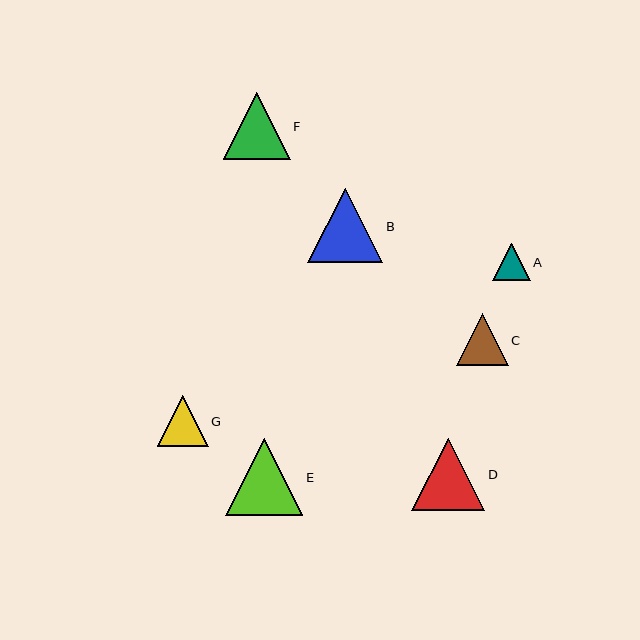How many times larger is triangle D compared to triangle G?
Triangle D is approximately 1.4 times the size of triangle G.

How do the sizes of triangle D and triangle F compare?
Triangle D and triangle F are approximately the same size.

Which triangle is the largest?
Triangle E is the largest with a size of approximately 77 pixels.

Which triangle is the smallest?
Triangle A is the smallest with a size of approximately 38 pixels.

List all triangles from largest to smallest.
From largest to smallest: E, B, D, F, C, G, A.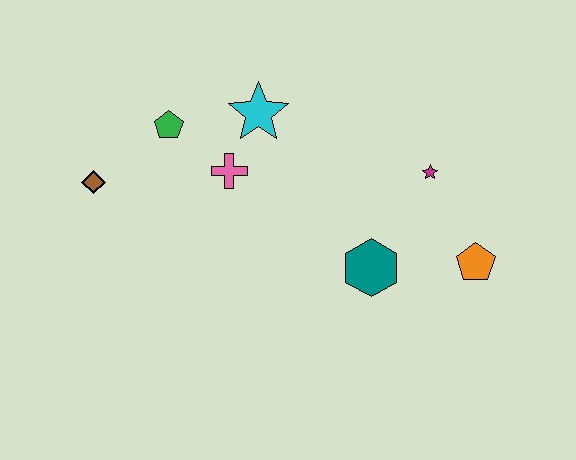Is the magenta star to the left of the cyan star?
No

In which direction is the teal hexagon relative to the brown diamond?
The teal hexagon is to the right of the brown diamond.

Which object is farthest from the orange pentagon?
The brown diamond is farthest from the orange pentagon.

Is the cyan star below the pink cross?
No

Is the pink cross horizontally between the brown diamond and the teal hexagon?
Yes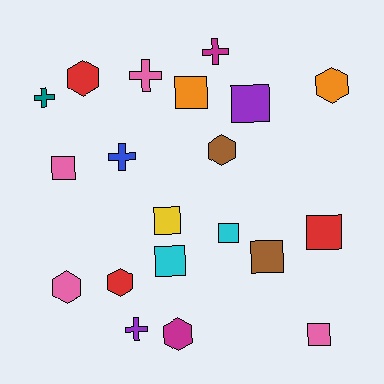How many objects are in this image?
There are 20 objects.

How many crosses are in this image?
There are 5 crosses.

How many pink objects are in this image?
There are 4 pink objects.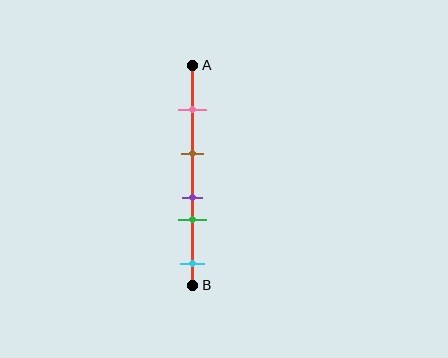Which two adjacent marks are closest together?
The purple and green marks are the closest adjacent pair.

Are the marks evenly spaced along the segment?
No, the marks are not evenly spaced.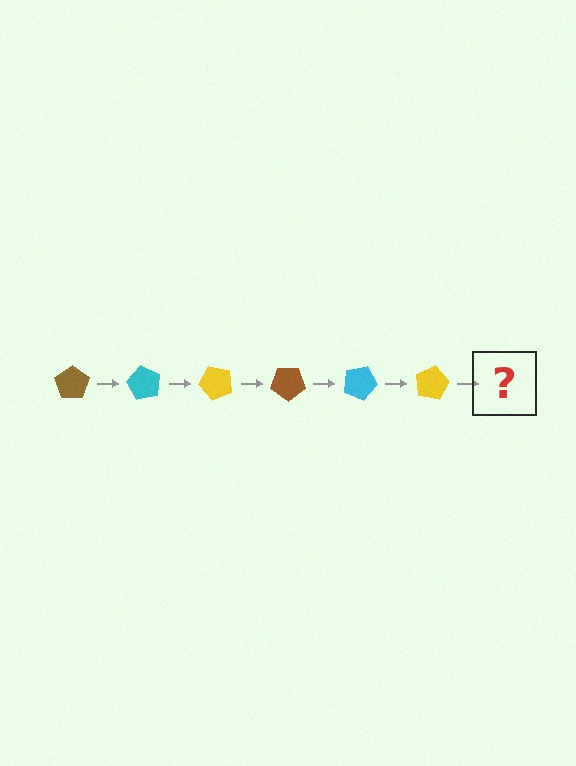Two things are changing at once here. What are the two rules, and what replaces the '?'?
The two rules are that it rotates 60 degrees each step and the color cycles through brown, cyan, and yellow. The '?' should be a brown pentagon, rotated 360 degrees from the start.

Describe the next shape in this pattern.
It should be a brown pentagon, rotated 360 degrees from the start.